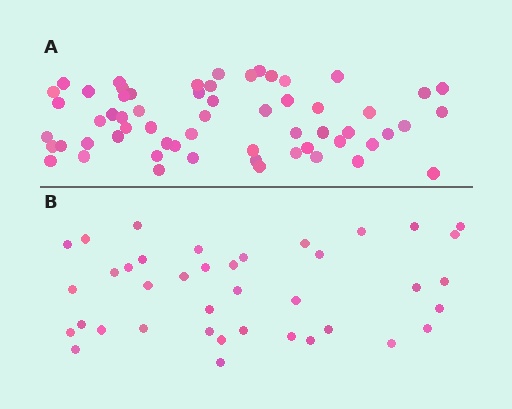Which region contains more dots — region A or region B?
Region A (the top region) has more dots.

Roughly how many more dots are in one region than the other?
Region A has approximately 20 more dots than region B.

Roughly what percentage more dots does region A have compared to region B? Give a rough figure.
About 55% more.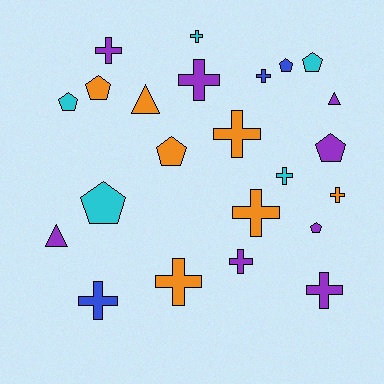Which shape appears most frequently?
Cross, with 12 objects.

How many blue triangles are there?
There are no blue triangles.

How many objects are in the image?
There are 23 objects.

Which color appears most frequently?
Purple, with 8 objects.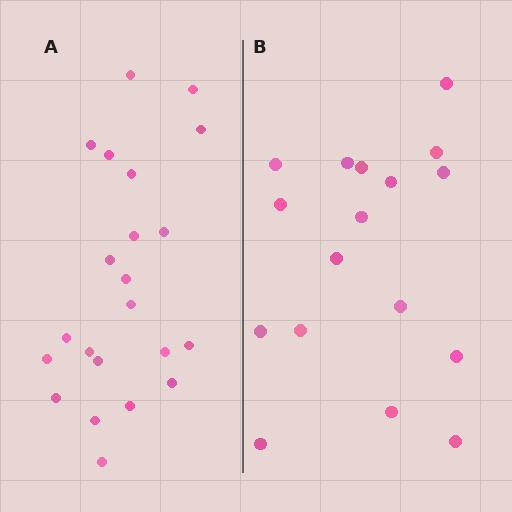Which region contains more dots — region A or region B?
Region A (the left region) has more dots.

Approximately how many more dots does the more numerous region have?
Region A has about 5 more dots than region B.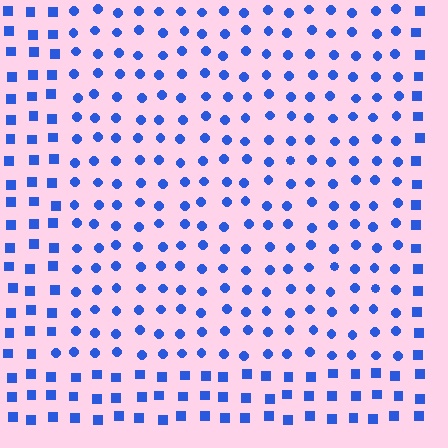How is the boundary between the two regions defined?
The boundary is defined by a change in element shape: circles inside vs. squares outside. All elements share the same color and spacing.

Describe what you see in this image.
The image is filled with small blue elements arranged in a uniform grid. A rectangle-shaped region contains circles, while the surrounding area contains squares. The boundary is defined purely by the change in element shape.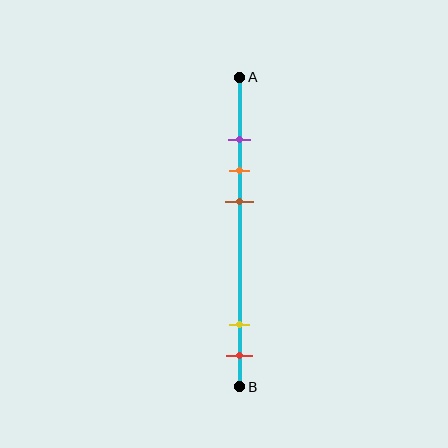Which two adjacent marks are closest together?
The purple and orange marks are the closest adjacent pair.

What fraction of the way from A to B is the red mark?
The red mark is approximately 90% (0.9) of the way from A to B.